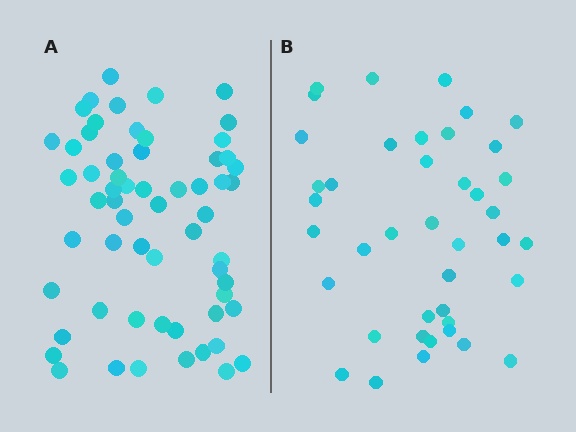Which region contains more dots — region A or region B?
Region A (the left region) has more dots.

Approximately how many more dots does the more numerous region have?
Region A has approximately 20 more dots than region B.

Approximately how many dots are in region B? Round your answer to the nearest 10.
About 40 dots. (The exact count is 41, which rounds to 40.)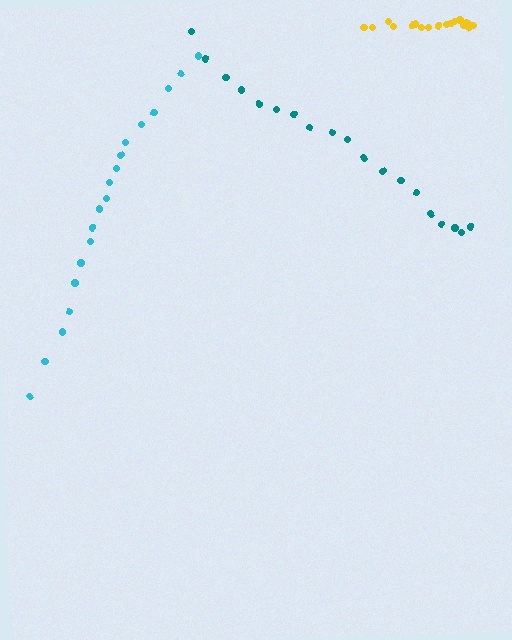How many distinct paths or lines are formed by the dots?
There are 3 distinct paths.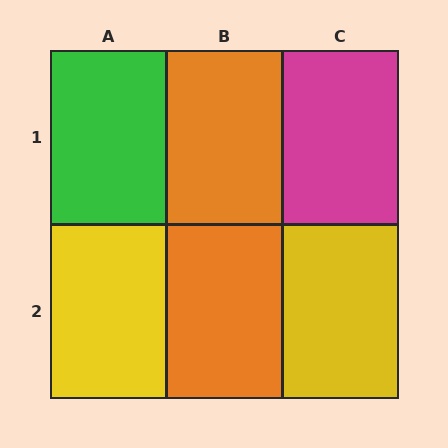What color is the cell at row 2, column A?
Yellow.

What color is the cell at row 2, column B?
Orange.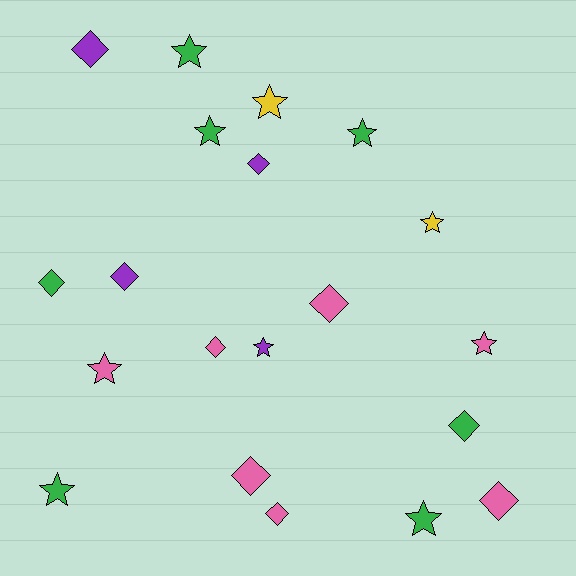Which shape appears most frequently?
Diamond, with 10 objects.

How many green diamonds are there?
There are 2 green diamonds.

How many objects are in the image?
There are 20 objects.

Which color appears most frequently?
Pink, with 7 objects.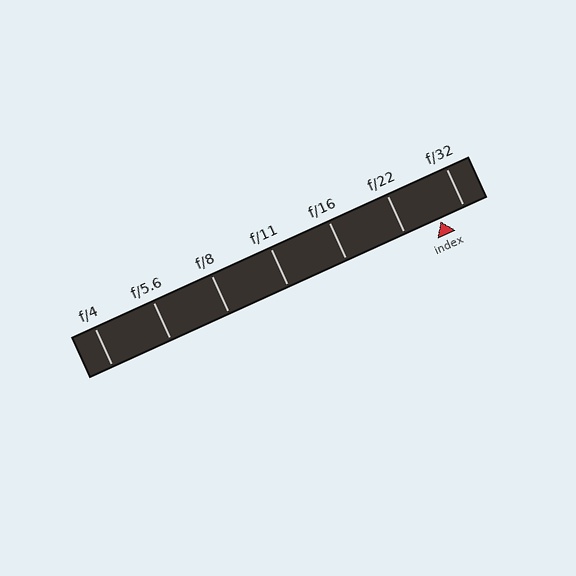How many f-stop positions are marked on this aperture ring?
There are 7 f-stop positions marked.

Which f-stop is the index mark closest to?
The index mark is closest to f/32.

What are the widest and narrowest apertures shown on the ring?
The widest aperture shown is f/4 and the narrowest is f/32.